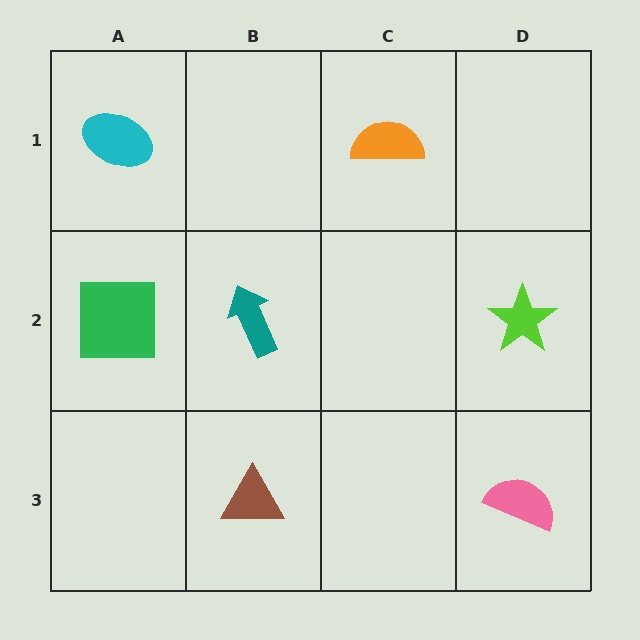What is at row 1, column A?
A cyan ellipse.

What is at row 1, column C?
An orange semicircle.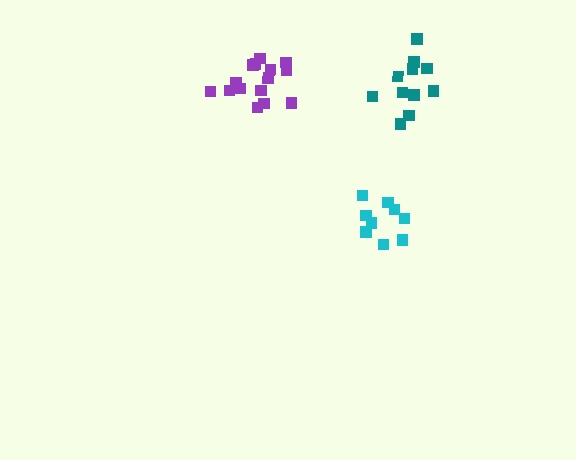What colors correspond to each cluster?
The clusters are colored: purple, cyan, teal.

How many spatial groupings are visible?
There are 3 spatial groupings.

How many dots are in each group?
Group 1: 15 dots, Group 2: 9 dots, Group 3: 11 dots (35 total).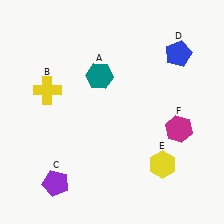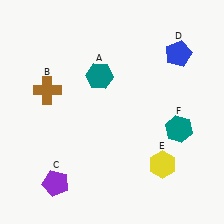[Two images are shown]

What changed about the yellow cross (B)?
In Image 1, B is yellow. In Image 2, it changed to brown.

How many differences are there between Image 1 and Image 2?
There are 2 differences between the two images.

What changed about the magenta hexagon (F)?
In Image 1, F is magenta. In Image 2, it changed to teal.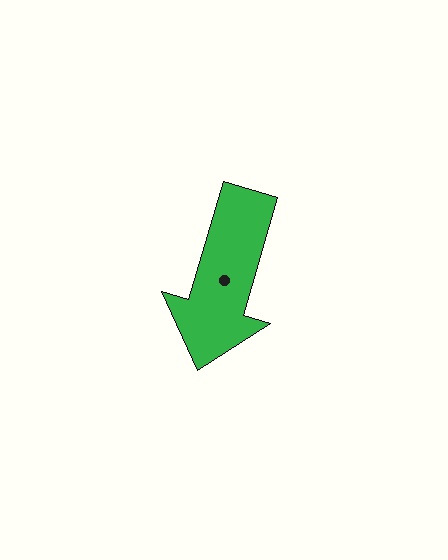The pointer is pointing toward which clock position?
Roughly 7 o'clock.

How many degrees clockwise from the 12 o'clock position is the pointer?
Approximately 196 degrees.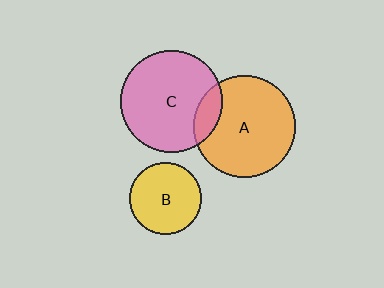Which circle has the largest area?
Circle A (orange).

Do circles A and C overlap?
Yes.